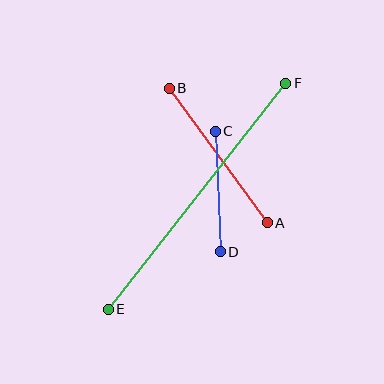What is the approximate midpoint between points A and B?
The midpoint is at approximately (218, 155) pixels.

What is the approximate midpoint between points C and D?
The midpoint is at approximately (218, 191) pixels.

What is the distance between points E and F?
The distance is approximately 288 pixels.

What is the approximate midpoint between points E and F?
The midpoint is at approximately (197, 196) pixels.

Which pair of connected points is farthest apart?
Points E and F are farthest apart.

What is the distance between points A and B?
The distance is approximately 167 pixels.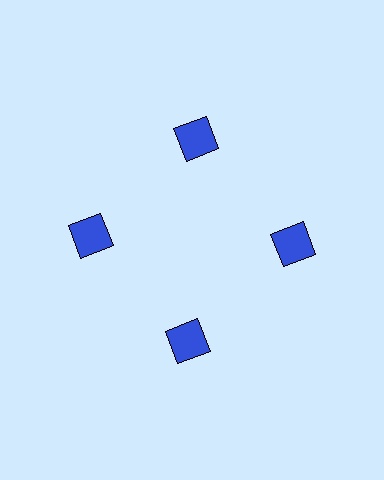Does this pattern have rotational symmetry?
Yes, this pattern has 4-fold rotational symmetry. It looks the same after rotating 90 degrees around the center.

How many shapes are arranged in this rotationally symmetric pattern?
There are 4 shapes, arranged in 4 groups of 1.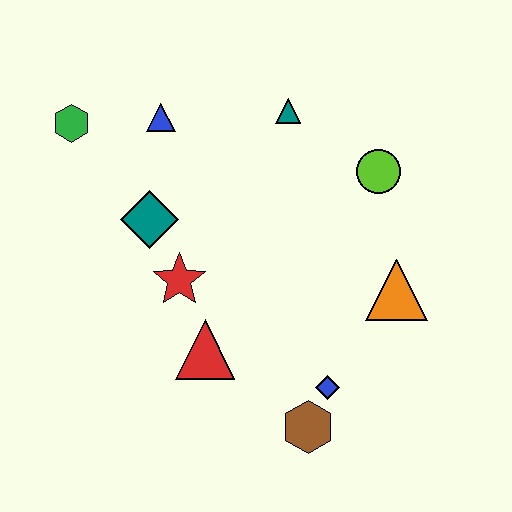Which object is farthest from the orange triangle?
The green hexagon is farthest from the orange triangle.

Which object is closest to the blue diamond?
The brown hexagon is closest to the blue diamond.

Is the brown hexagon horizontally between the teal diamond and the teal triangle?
No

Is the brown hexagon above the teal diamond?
No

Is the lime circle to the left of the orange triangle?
Yes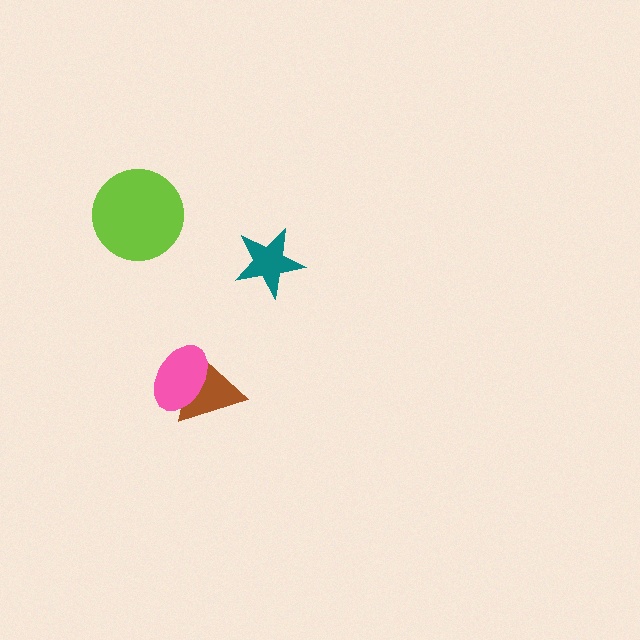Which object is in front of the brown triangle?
The pink ellipse is in front of the brown triangle.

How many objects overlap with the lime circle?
0 objects overlap with the lime circle.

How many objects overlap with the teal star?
0 objects overlap with the teal star.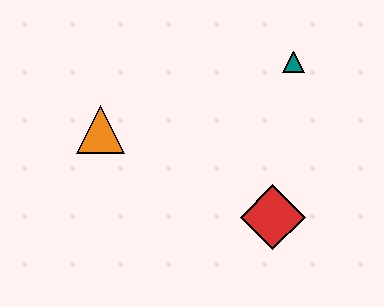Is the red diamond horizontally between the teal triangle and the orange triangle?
Yes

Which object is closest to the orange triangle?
The red diamond is closest to the orange triangle.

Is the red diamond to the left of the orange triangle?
No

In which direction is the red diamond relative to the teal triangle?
The red diamond is below the teal triangle.